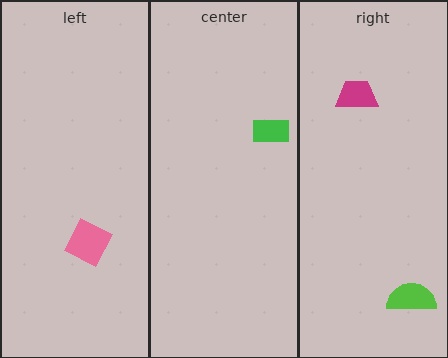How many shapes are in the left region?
1.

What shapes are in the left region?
The pink diamond.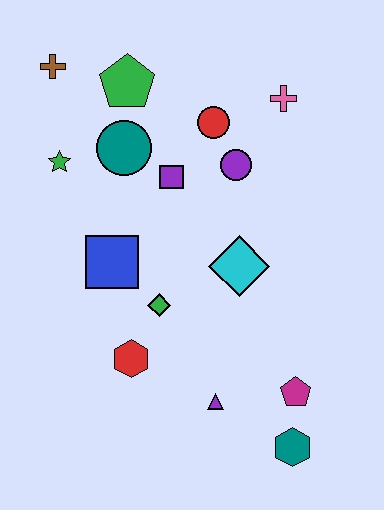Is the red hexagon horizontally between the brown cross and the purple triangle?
Yes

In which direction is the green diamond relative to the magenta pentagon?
The green diamond is to the left of the magenta pentagon.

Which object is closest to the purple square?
The teal circle is closest to the purple square.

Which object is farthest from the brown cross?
The teal hexagon is farthest from the brown cross.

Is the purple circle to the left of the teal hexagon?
Yes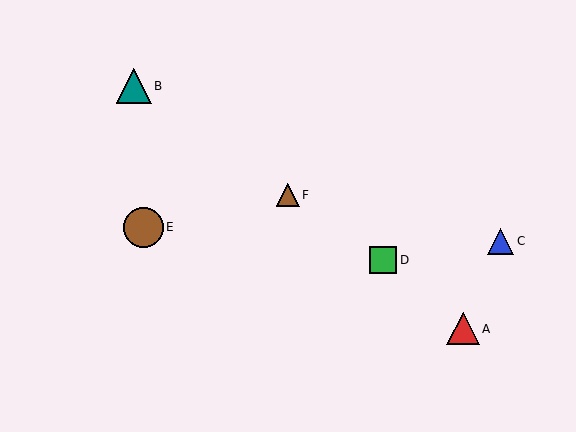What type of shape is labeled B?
Shape B is a teal triangle.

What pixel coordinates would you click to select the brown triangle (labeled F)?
Click at (288, 195) to select the brown triangle F.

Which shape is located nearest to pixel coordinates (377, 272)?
The green square (labeled D) at (383, 260) is nearest to that location.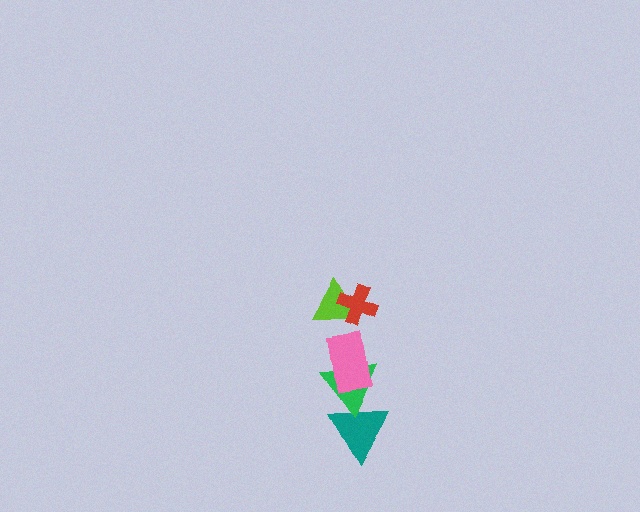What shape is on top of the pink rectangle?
The lime triangle is on top of the pink rectangle.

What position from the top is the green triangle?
The green triangle is 4th from the top.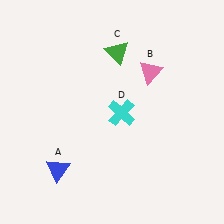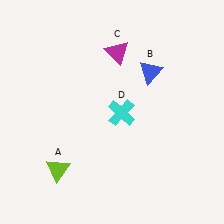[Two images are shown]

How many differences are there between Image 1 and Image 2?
There are 3 differences between the two images.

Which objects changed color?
A changed from blue to lime. B changed from pink to blue. C changed from green to magenta.